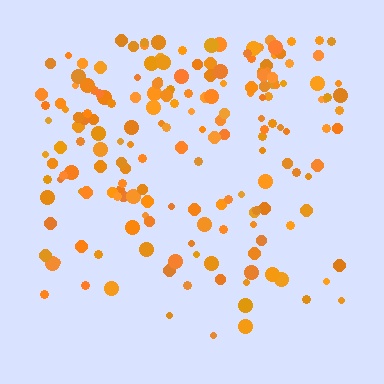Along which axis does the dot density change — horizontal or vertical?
Vertical.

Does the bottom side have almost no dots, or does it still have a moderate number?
Still a moderate number, just noticeably fewer than the top.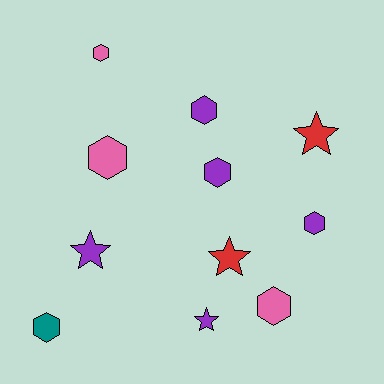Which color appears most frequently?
Purple, with 5 objects.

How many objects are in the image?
There are 11 objects.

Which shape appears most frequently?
Hexagon, with 7 objects.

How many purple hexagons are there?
There are 3 purple hexagons.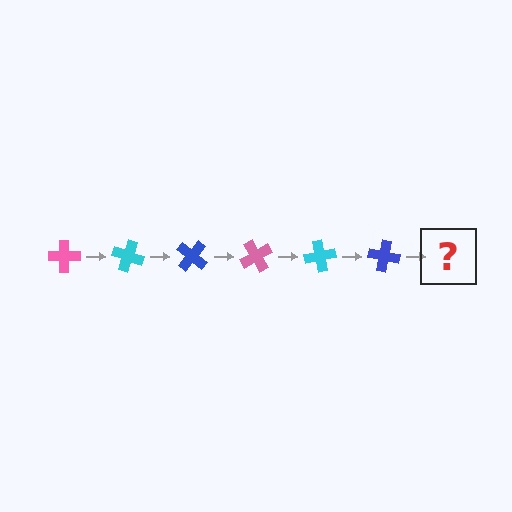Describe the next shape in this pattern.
It should be a pink cross, rotated 120 degrees from the start.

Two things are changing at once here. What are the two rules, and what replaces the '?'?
The two rules are that it rotates 20 degrees each step and the color cycles through pink, cyan, and blue. The '?' should be a pink cross, rotated 120 degrees from the start.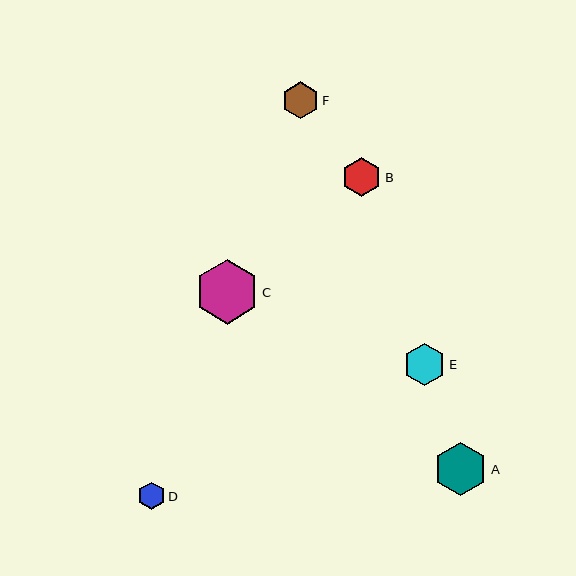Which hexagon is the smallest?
Hexagon D is the smallest with a size of approximately 27 pixels.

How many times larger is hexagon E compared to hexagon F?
Hexagon E is approximately 1.1 times the size of hexagon F.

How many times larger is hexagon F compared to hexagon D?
Hexagon F is approximately 1.4 times the size of hexagon D.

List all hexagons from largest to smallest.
From largest to smallest: C, A, E, B, F, D.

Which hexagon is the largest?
Hexagon C is the largest with a size of approximately 64 pixels.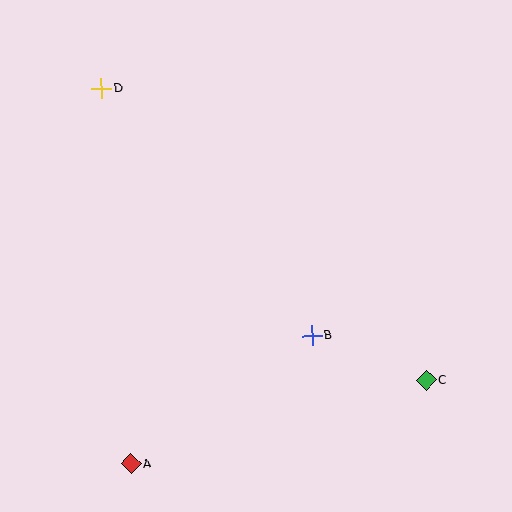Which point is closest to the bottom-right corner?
Point C is closest to the bottom-right corner.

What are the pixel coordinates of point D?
Point D is at (101, 88).